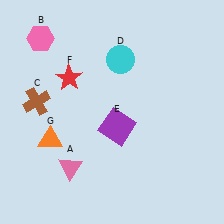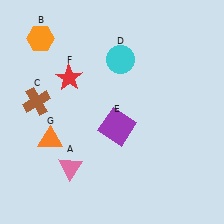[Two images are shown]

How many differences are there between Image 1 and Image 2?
There is 1 difference between the two images.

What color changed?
The hexagon (B) changed from pink in Image 1 to orange in Image 2.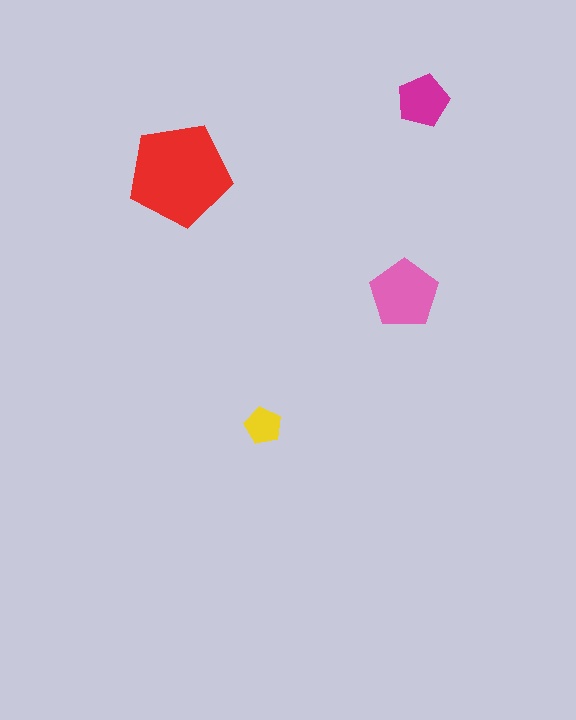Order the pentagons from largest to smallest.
the red one, the pink one, the magenta one, the yellow one.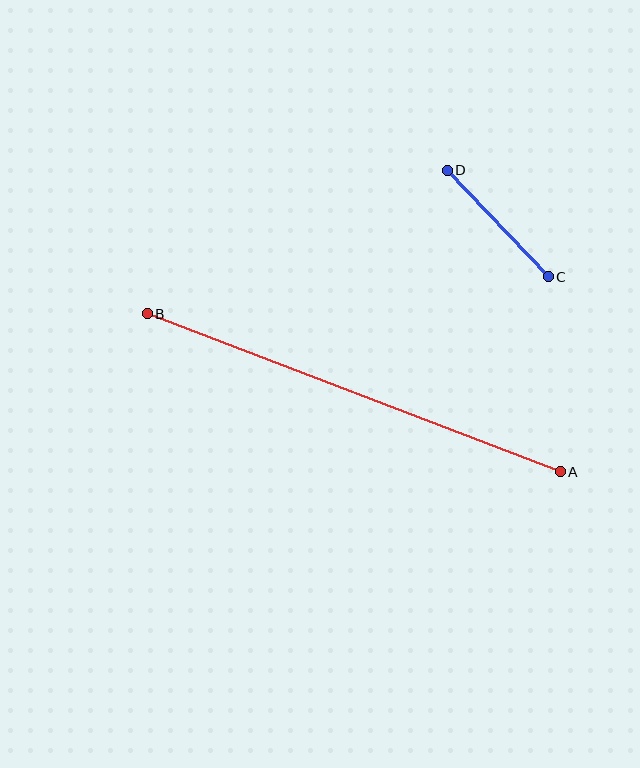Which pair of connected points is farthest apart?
Points A and B are farthest apart.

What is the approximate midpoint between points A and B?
The midpoint is at approximately (354, 393) pixels.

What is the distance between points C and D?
The distance is approximately 147 pixels.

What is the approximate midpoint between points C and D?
The midpoint is at approximately (498, 223) pixels.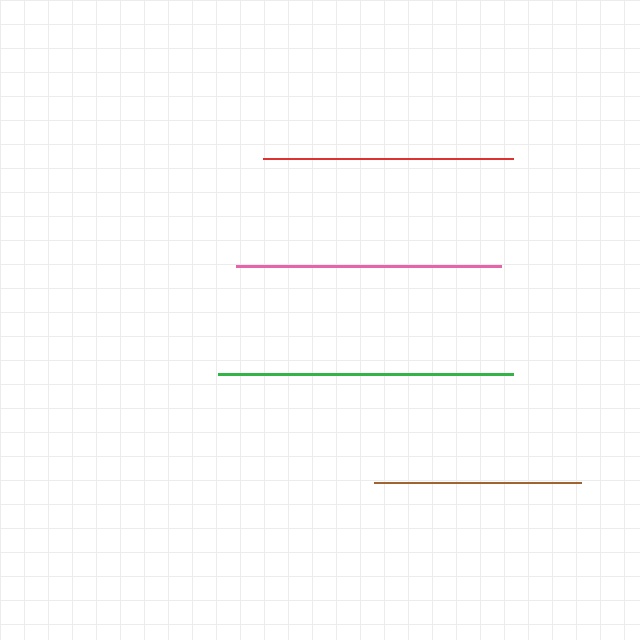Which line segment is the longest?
The green line is the longest at approximately 294 pixels.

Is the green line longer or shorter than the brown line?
The green line is longer than the brown line.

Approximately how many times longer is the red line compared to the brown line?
The red line is approximately 1.2 times the length of the brown line.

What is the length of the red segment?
The red segment is approximately 249 pixels long.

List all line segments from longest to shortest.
From longest to shortest: green, pink, red, brown.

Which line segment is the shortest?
The brown line is the shortest at approximately 206 pixels.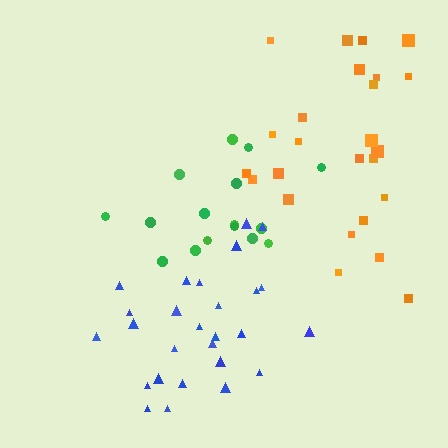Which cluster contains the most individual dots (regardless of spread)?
Blue (27).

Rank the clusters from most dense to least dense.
green, blue, orange.